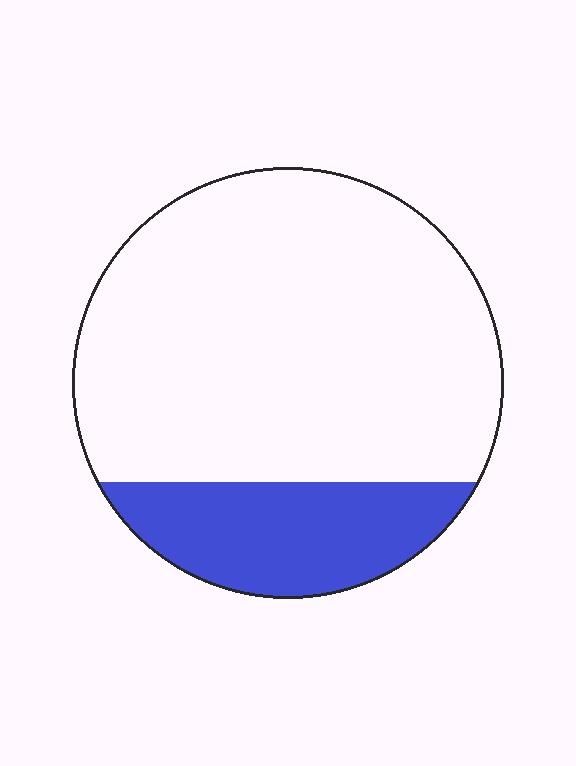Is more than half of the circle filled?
No.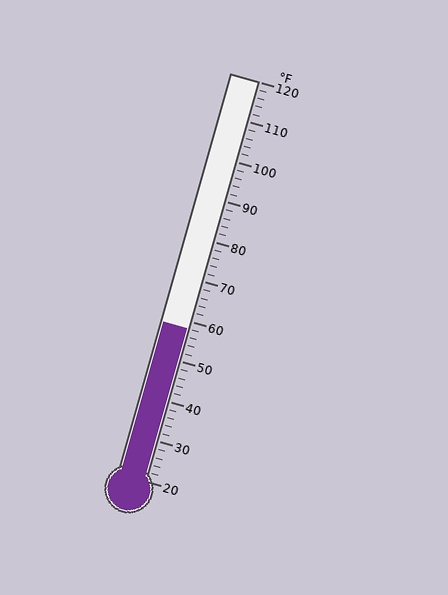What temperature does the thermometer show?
The thermometer shows approximately 58°F.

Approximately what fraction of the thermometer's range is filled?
The thermometer is filled to approximately 40% of its range.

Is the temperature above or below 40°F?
The temperature is above 40°F.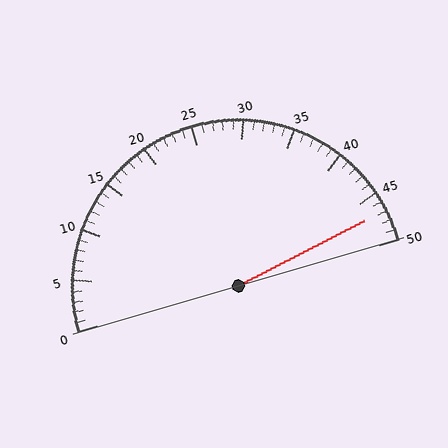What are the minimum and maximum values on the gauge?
The gauge ranges from 0 to 50.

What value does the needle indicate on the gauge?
The needle indicates approximately 47.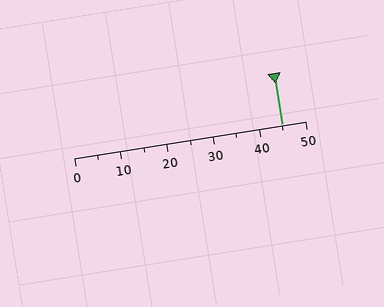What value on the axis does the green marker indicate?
The marker indicates approximately 45.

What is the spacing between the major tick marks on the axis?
The major ticks are spaced 10 apart.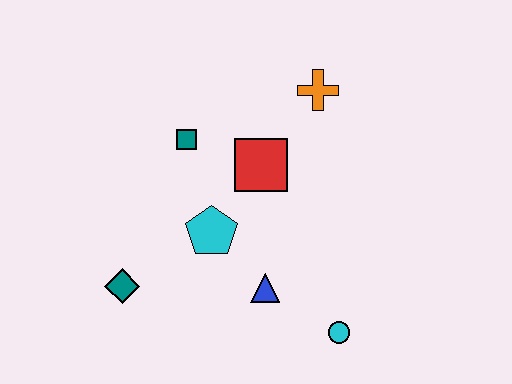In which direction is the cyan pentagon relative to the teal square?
The cyan pentagon is below the teal square.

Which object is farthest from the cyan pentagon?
The orange cross is farthest from the cyan pentagon.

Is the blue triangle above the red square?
No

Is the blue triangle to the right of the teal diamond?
Yes